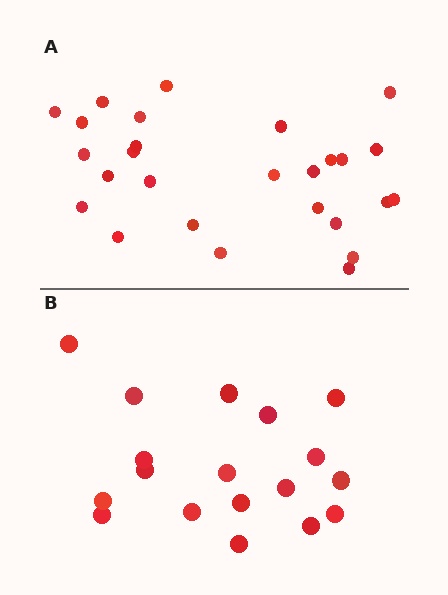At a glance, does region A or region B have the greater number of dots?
Region A (the top region) has more dots.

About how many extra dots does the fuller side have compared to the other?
Region A has roughly 8 or so more dots than region B.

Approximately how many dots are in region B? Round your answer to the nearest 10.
About 20 dots. (The exact count is 18, which rounds to 20.)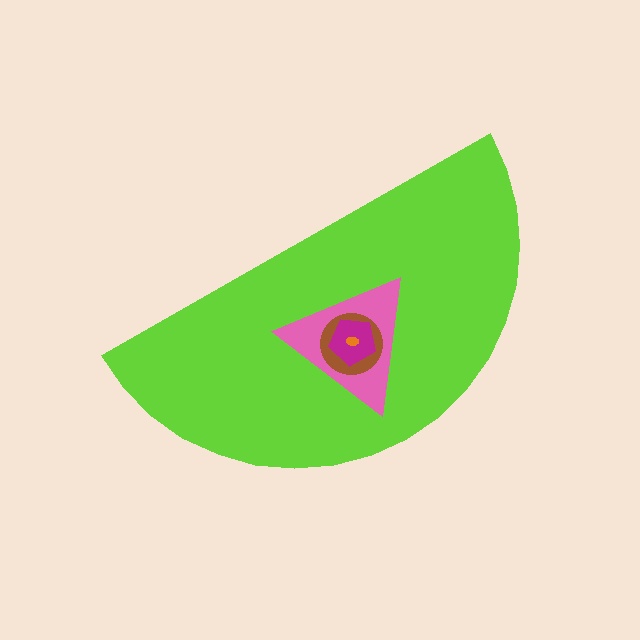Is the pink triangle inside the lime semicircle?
Yes.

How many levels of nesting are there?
5.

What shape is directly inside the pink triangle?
The brown circle.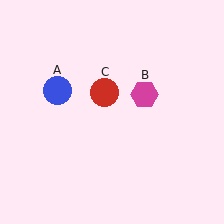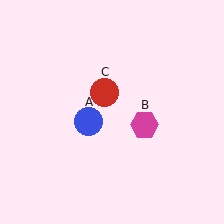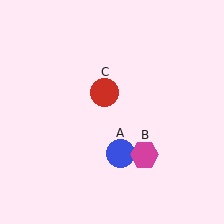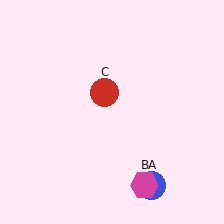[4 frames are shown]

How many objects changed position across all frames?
2 objects changed position: blue circle (object A), magenta hexagon (object B).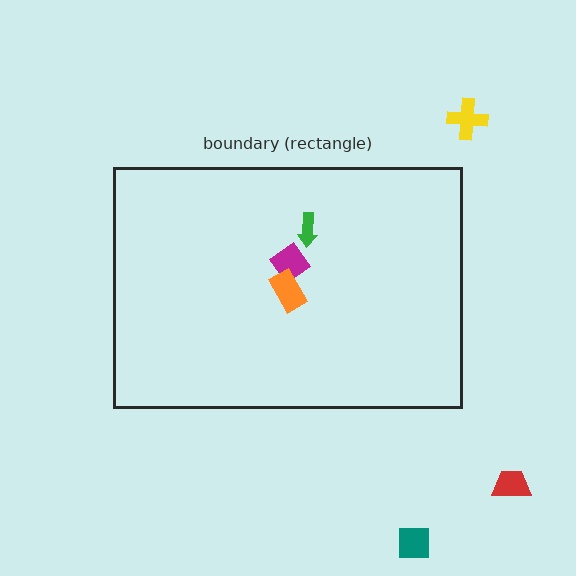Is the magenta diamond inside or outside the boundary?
Inside.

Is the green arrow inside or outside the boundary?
Inside.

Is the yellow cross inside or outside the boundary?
Outside.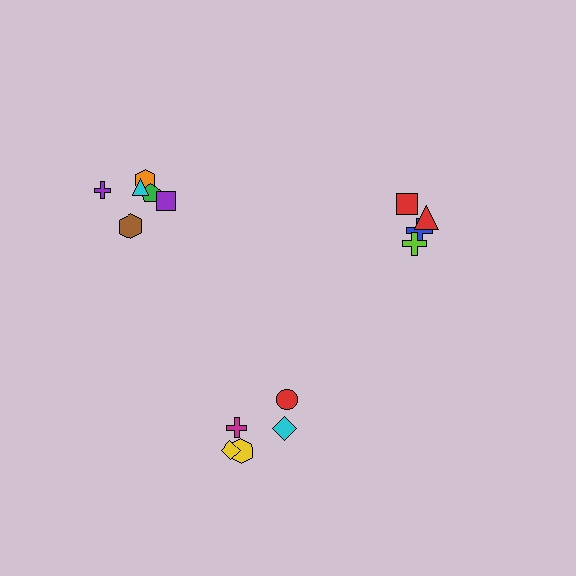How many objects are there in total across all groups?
There are 15 objects.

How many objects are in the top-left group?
There are 6 objects.